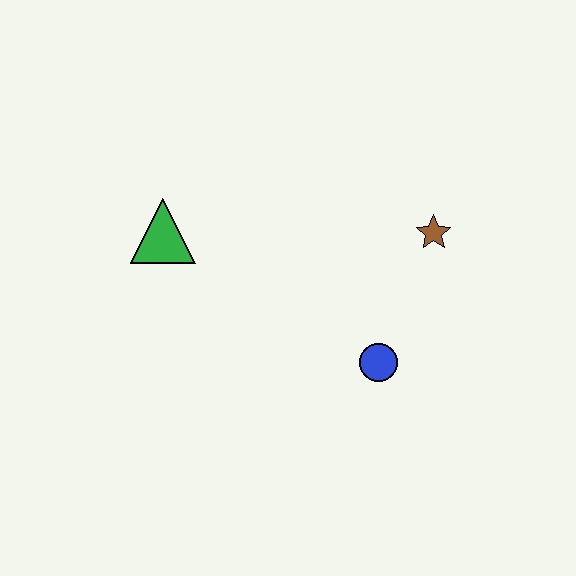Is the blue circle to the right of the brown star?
No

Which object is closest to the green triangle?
The blue circle is closest to the green triangle.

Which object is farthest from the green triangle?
The brown star is farthest from the green triangle.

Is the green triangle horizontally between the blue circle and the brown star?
No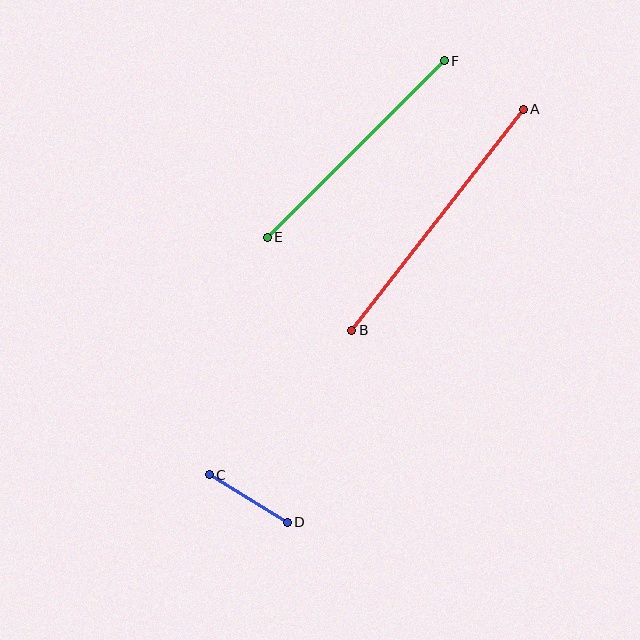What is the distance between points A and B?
The distance is approximately 280 pixels.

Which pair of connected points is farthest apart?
Points A and B are farthest apart.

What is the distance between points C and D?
The distance is approximately 91 pixels.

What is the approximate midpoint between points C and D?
The midpoint is at approximately (248, 499) pixels.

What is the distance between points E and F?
The distance is approximately 250 pixels.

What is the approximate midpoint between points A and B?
The midpoint is at approximately (437, 220) pixels.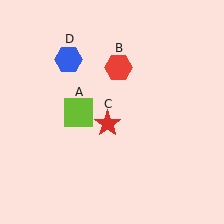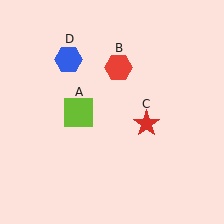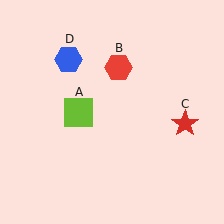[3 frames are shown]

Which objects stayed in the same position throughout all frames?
Lime square (object A) and red hexagon (object B) and blue hexagon (object D) remained stationary.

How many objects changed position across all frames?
1 object changed position: red star (object C).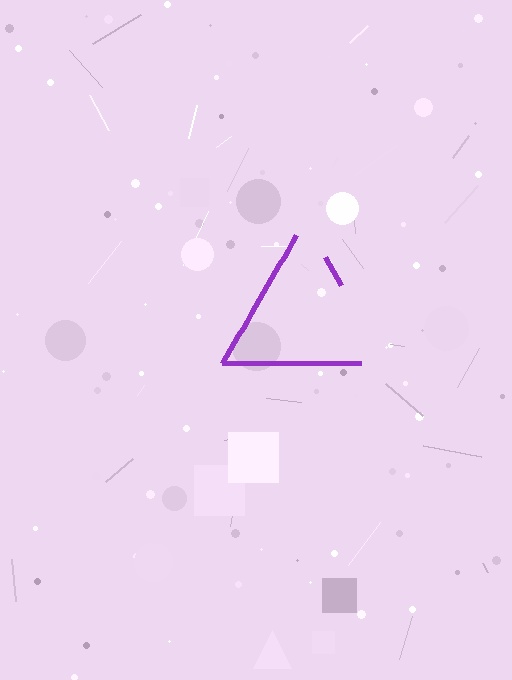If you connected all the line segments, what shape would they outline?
They would outline a triangle.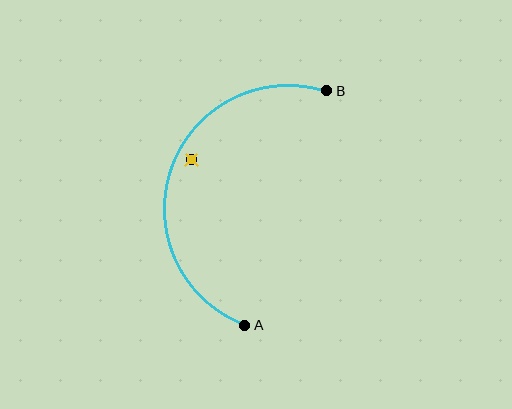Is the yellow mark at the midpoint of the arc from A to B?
No — the yellow mark does not lie on the arc at all. It sits slightly inside the curve.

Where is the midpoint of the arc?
The arc midpoint is the point on the curve farthest from the straight line joining A and B. It sits to the left of that line.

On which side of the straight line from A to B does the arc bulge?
The arc bulges to the left of the straight line connecting A and B.